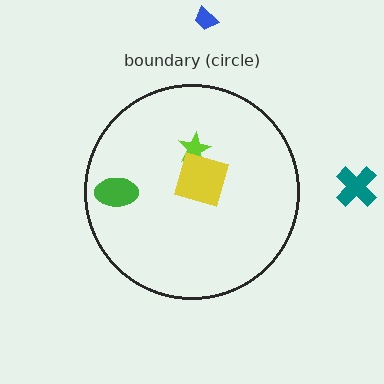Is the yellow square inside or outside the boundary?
Inside.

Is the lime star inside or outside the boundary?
Inside.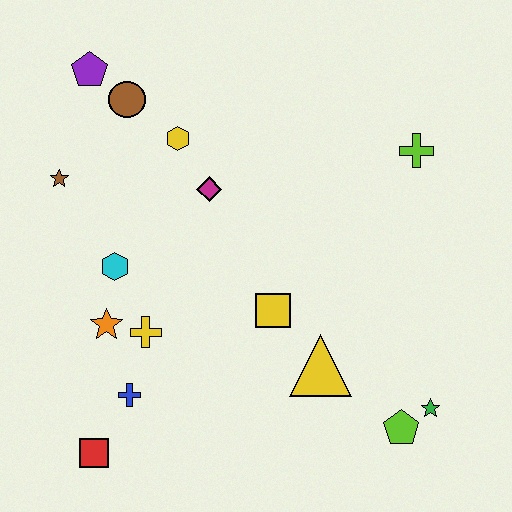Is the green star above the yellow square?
No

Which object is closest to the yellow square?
The yellow triangle is closest to the yellow square.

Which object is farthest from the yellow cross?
The lime cross is farthest from the yellow cross.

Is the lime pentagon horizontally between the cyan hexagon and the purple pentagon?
No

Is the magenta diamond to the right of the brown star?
Yes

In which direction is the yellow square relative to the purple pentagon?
The yellow square is below the purple pentagon.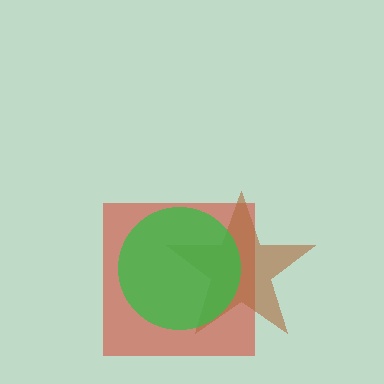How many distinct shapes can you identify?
There are 3 distinct shapes: a red square, a brown star, a green circle.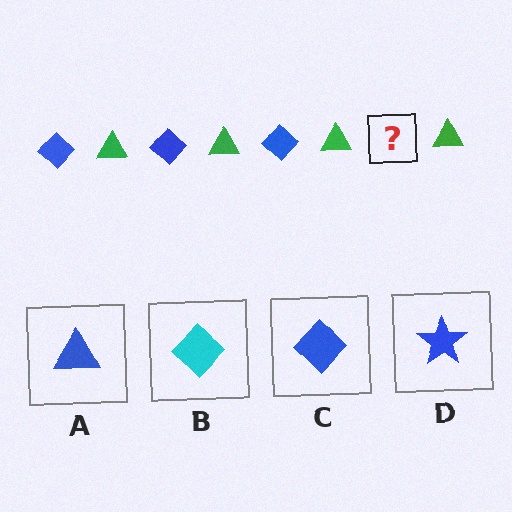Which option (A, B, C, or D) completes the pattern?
C.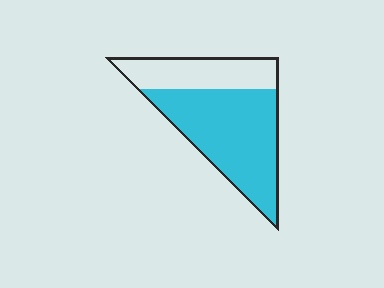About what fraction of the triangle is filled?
About two thirds (2/3).